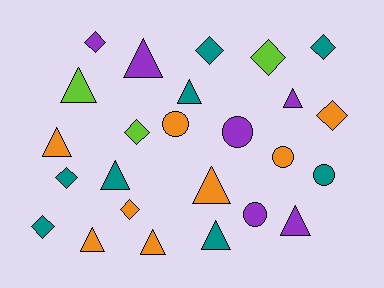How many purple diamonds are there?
There is 1 purple diamond.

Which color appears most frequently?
Orange, with 8 objects.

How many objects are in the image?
There are 25 objects.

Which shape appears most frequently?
Triangle, with 11 objects.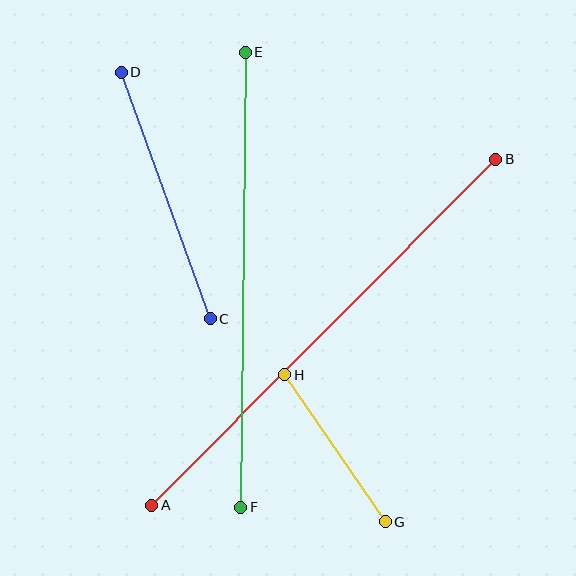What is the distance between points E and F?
The distance is approximately 455 pixels.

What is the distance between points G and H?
The distance is approximately 178 pixels.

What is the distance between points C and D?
The distance is approximately 262 pixels.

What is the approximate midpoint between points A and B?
The midpoint is at approximately (324, 332) pixels.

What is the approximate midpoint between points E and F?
The midpoint is at approximately (243, 280) pixels.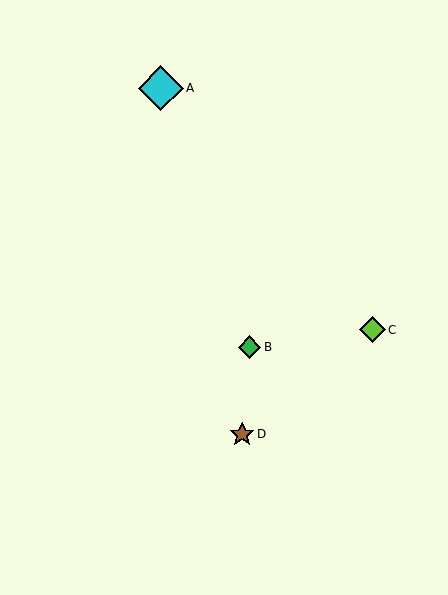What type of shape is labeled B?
Shape B is a green diamond.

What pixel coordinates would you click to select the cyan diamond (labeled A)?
Click at (161, 88) to select the cyan diamond A.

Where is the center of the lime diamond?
The center of the lime diamond is at (373, 330).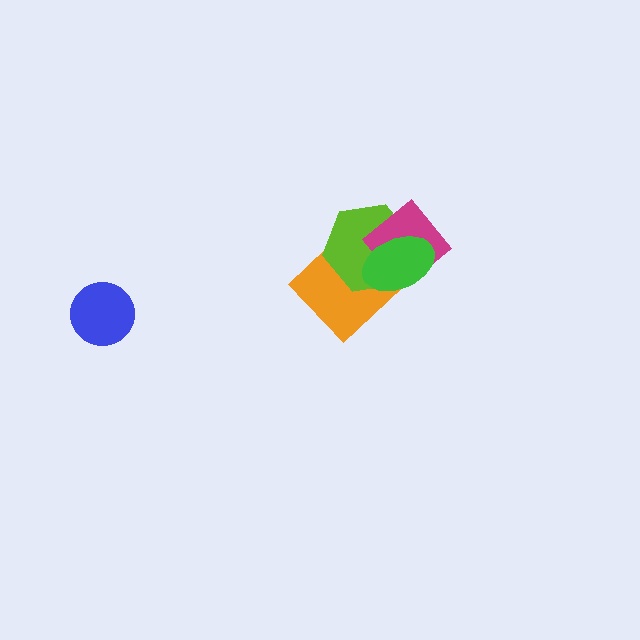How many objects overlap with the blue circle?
0 objects overlap with the blue circle.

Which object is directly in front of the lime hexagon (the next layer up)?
The magenta diamond is directly in front of the lime hexagon.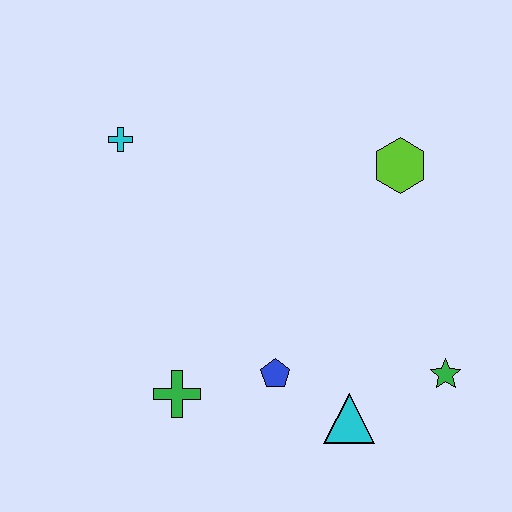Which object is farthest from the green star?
The cyan cross is farthest from the green star.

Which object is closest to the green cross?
The blue pentagon is closest to the green cross.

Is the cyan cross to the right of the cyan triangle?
No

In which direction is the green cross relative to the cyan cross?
The green cross is below the cyan cross.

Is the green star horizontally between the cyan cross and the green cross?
No